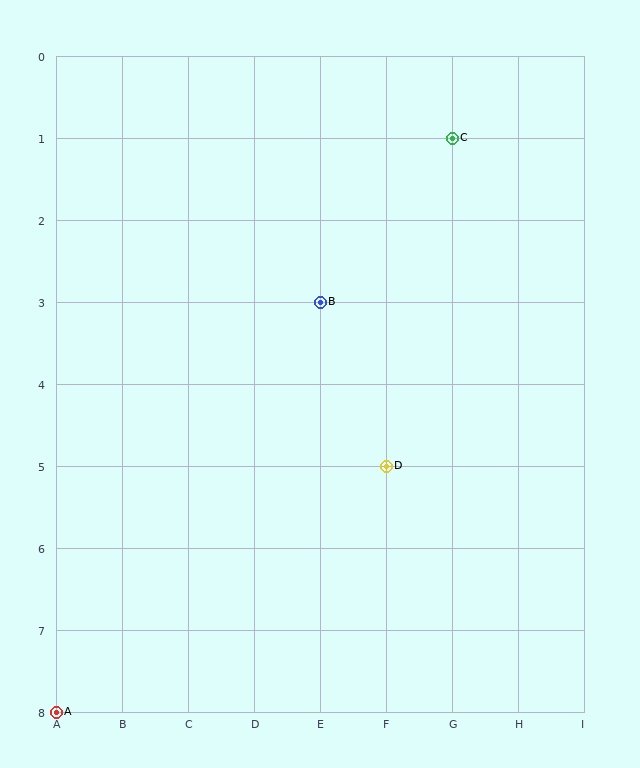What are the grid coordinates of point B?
Point B is at grid coordinates (E, 3).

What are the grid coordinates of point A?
Point A is at grid coordinates (A, 8).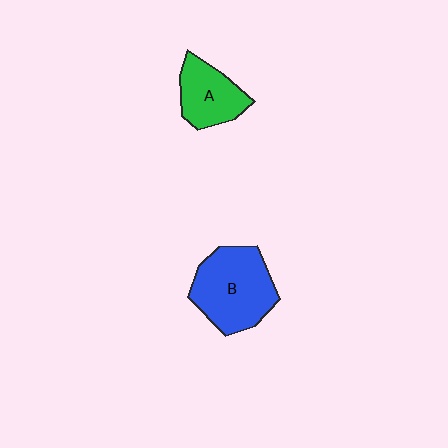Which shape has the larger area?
Shape B (blue).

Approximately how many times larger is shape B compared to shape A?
Approximately 1.6 times.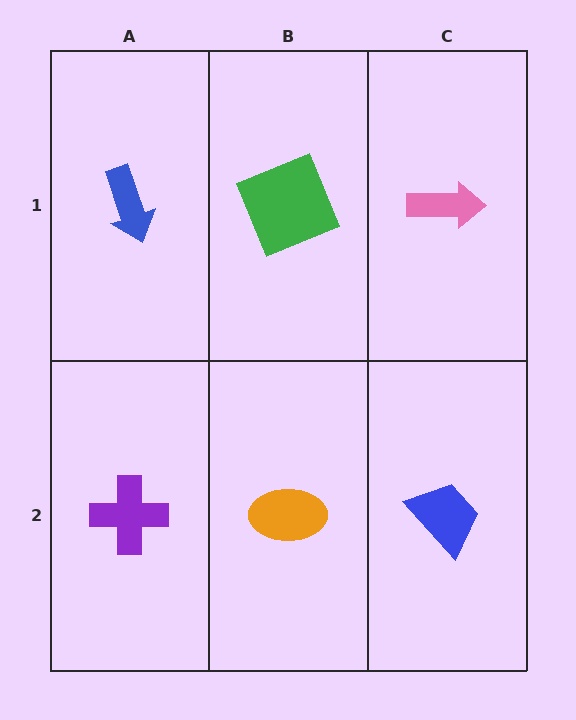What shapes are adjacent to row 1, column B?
An orange ellipse (row 2, column B), a blue arrow (row 1, column A), a pink arrow (row 1, column C).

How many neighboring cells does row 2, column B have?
3.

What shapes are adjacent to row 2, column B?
A green square (row 1, column B), a purple cross (row 2, column A), a blue trapezoid (row 2, column C).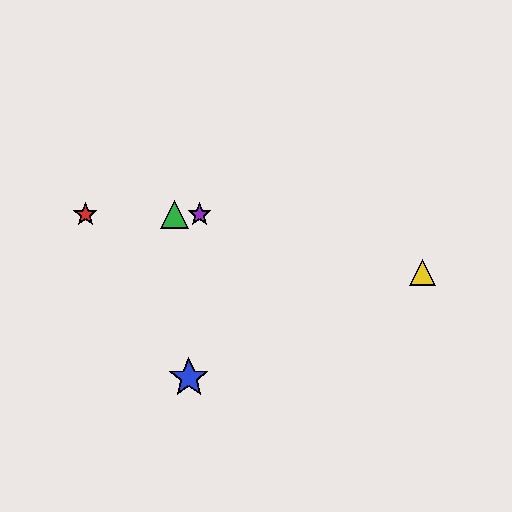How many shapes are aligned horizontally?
3 shapes (the red star, the green triangle, the purple star) are aligned horizontally.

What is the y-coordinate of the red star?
The red star is at y≈215.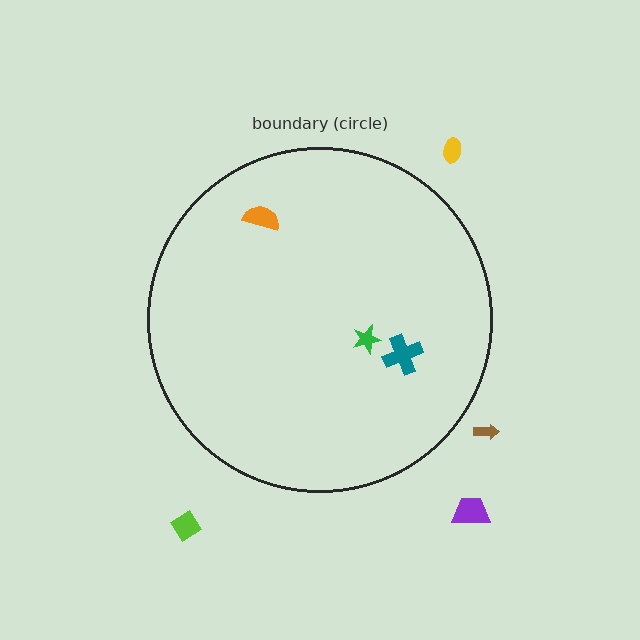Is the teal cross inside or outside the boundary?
Inside.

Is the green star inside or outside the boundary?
Inside.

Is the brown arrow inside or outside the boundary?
Outside.